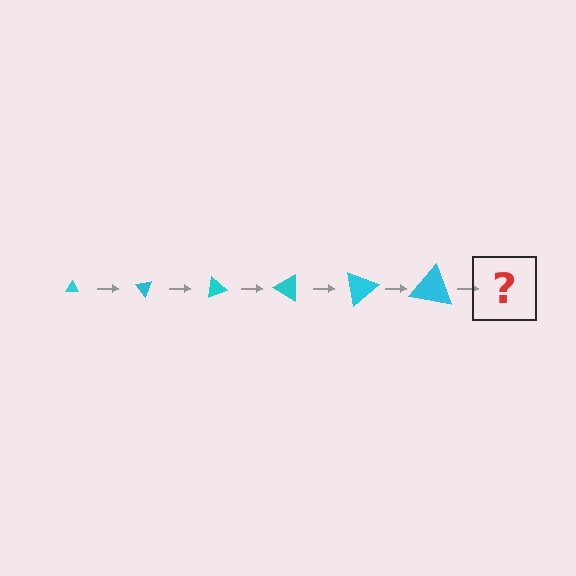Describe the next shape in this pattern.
It should be a triangle, larger than the previous one and rotated 300 degrees from the start.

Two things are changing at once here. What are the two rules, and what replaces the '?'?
The two rules are that the triangle grows larger each step and it rotates 50 degrees each step. The '?' should be a triangle, larger than the previous one and rotated 300 degrees from the start.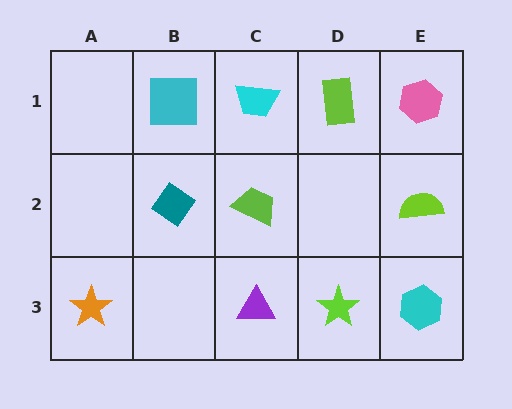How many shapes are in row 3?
4 shapes.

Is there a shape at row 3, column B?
No, that cell is empty.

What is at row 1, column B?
A cyan square.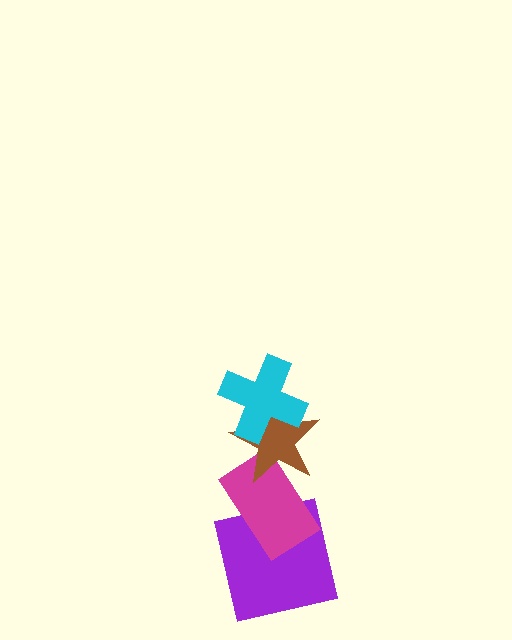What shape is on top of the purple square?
The magenta rectangle is on top of the purple square.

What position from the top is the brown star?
The brown star is 2nd from the top.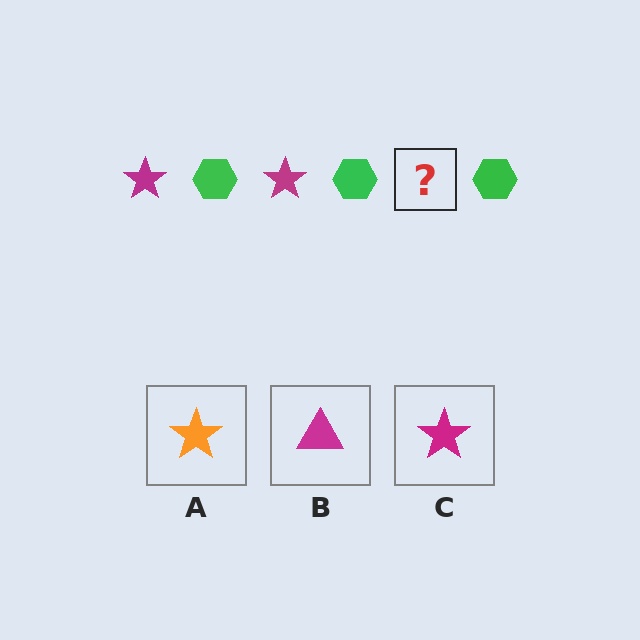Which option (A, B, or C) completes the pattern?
C.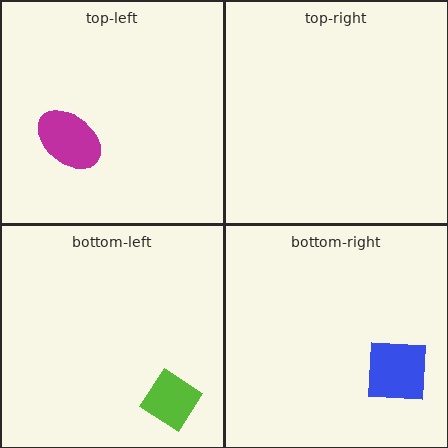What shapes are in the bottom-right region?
The blue square.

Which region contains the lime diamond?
The bottom-left region.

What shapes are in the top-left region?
The magenta ellipse.